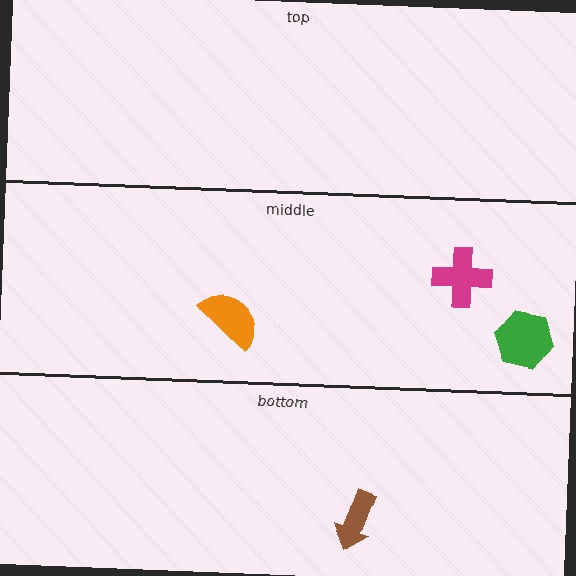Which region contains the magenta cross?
The middle region.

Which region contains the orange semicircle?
The middle region.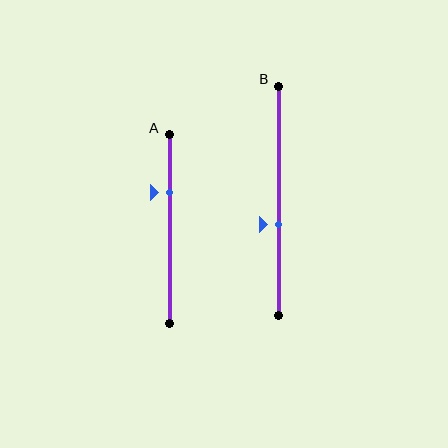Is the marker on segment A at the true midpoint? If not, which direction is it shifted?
No, the marker on segment A is shifted upward by about 19% of the segment length.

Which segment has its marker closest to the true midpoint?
Segment B has its marker closest to the true midpoint.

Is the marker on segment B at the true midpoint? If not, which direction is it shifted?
No, the marker on segment B is shifted downward by about 10% of the segment length.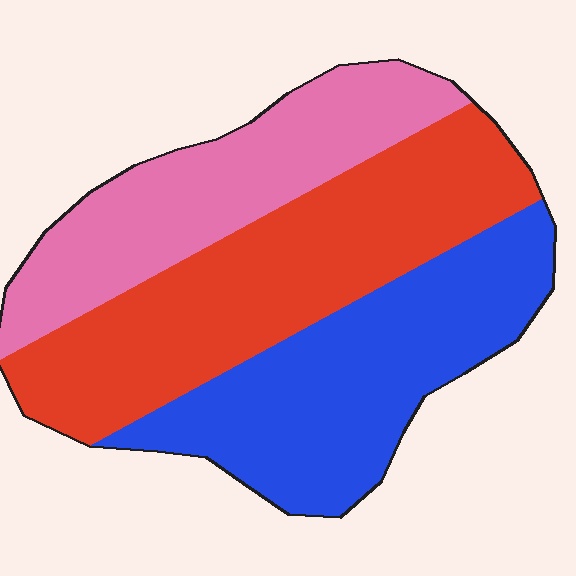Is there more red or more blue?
Red.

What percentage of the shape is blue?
Blue covers 34% of the shape.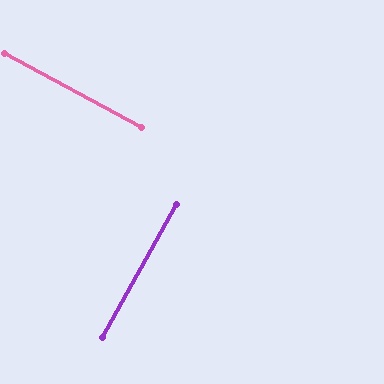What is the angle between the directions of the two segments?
Approximately 89 degrees.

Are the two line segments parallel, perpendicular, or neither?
Perpendicular — they meet at approximately 89°.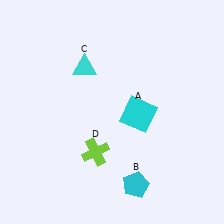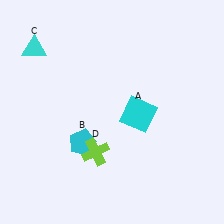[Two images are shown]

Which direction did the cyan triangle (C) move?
The cyan triangle (C) moved left.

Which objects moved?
The objects that moved are: the cyan pentagon (B), the cyan triangle (C).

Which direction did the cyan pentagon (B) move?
The cyan pentagon (B) moved left.